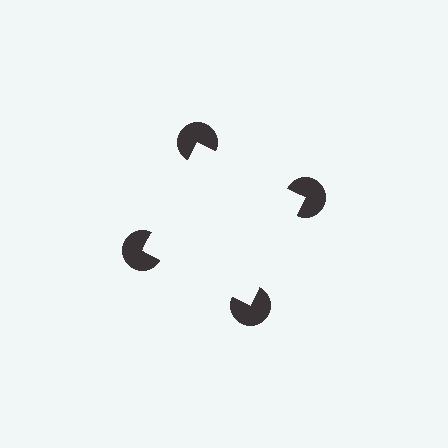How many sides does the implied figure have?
4 sides.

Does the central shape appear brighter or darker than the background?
It typically appears slightly brighter than the background, even though no actual brightness change is drawn.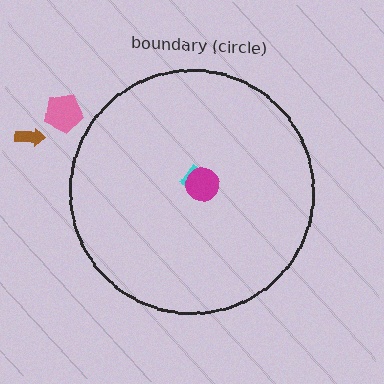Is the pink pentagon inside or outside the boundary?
Outside.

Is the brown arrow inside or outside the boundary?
Outside.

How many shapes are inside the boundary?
2 inside, 2 outside.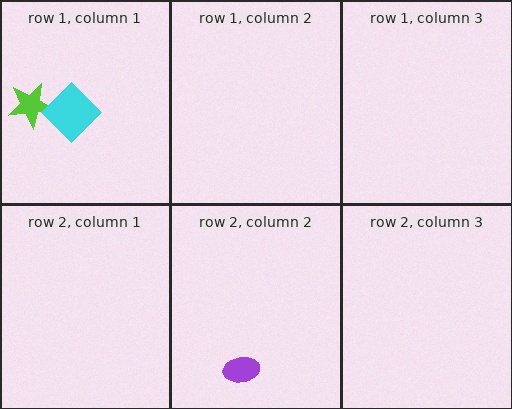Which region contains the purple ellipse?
The row 2, column 2 region.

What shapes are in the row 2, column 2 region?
The purple ellipse.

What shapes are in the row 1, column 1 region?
The lime star, the cyan diamond.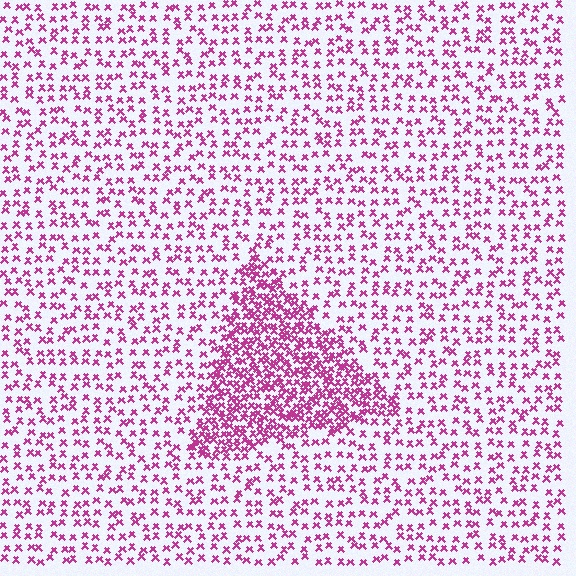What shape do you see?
I see a triangle.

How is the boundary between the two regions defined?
The boundary is defined by a change in element density (approximately 2.5x ratio). All elements are the same color, size, and shape.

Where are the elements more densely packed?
The elements are more densely packed inside the triangle boundary.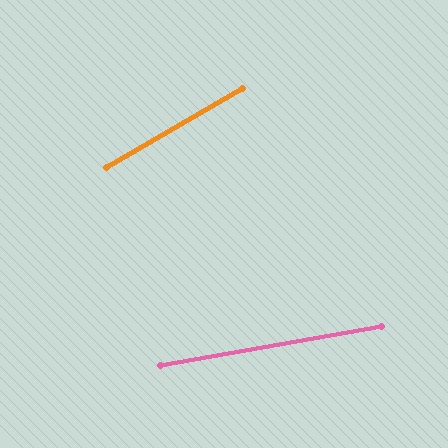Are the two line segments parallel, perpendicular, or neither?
Neither parallel nor perpendicular — they differ by about 20°.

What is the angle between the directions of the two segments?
Approximately 20 degrees.